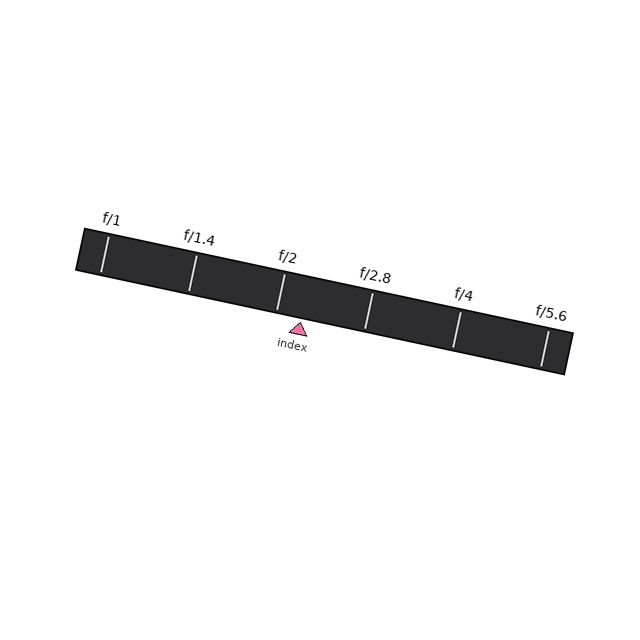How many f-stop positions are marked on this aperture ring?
There are 6 f-stop positions marked.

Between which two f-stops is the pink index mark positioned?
The index mark is between f/2 and f/2.8.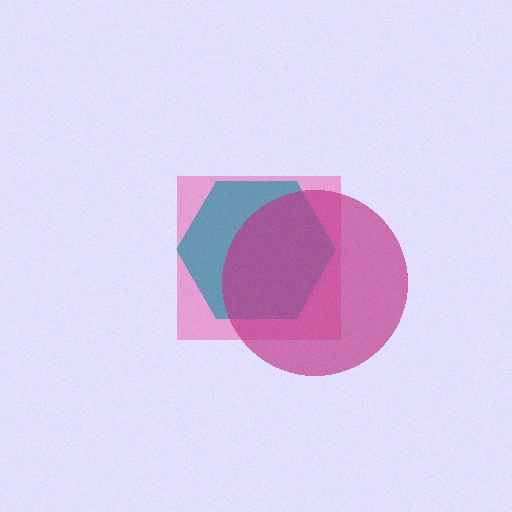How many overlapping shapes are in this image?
There are 3 overlapping shapes in the image.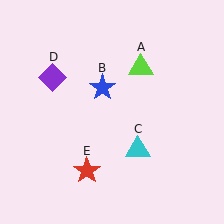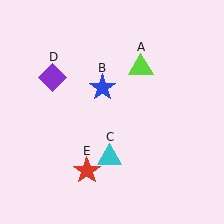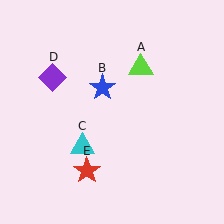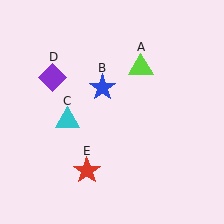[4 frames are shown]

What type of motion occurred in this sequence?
The cyan triangle (object C) rotated clockwise around the center of the scene.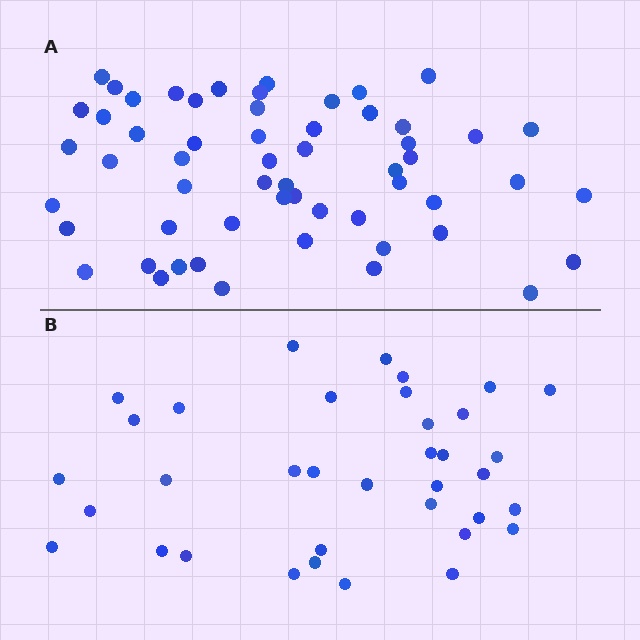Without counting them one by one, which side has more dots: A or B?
Region A (the top region) has more dots.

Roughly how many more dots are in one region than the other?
Region A has approximately 20 more dots than region B.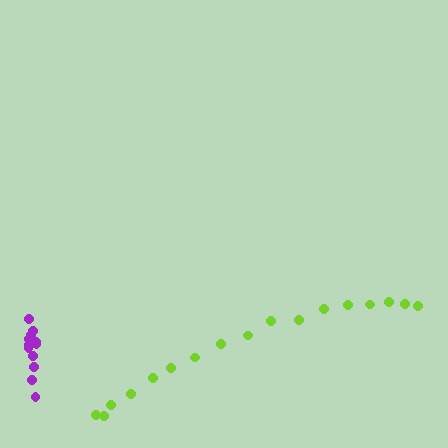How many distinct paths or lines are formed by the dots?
There are 2 distinct paths.